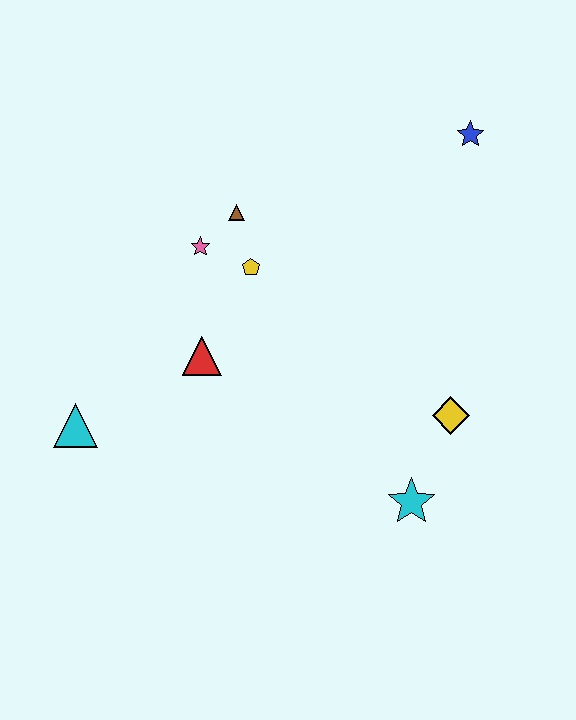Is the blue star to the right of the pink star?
Yes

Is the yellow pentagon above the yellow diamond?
Yes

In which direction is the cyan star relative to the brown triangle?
The cyan star is below the brown triangle.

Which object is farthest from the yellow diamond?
The cyan triangle is farthest from the yellow diamond.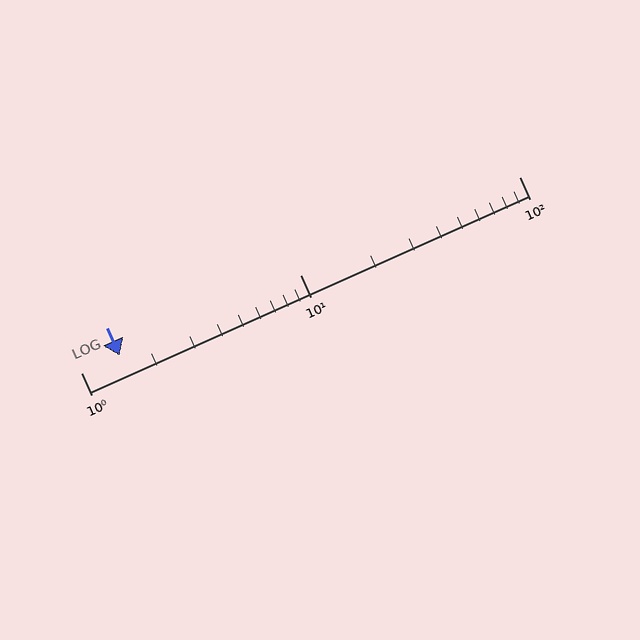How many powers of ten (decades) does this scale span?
The scale spans 2 decades, from 1 to 100.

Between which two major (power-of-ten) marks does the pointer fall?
The pointer is between 1 and 10.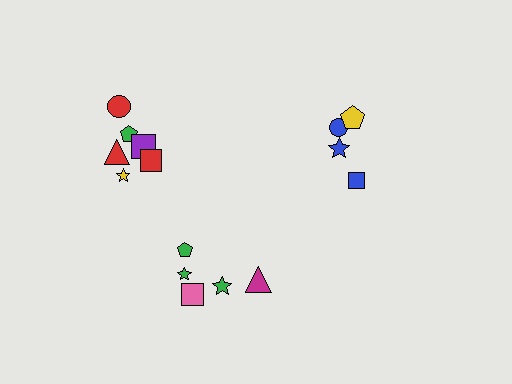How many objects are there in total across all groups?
There are 15 objects.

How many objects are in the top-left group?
There are 6 objects.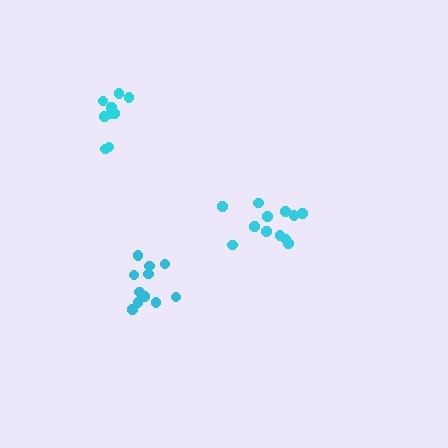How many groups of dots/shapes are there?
There are 3 groups.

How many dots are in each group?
Group 1: 11 dots, Group 2: 10 dots, Group 3: 12 dots (33 total).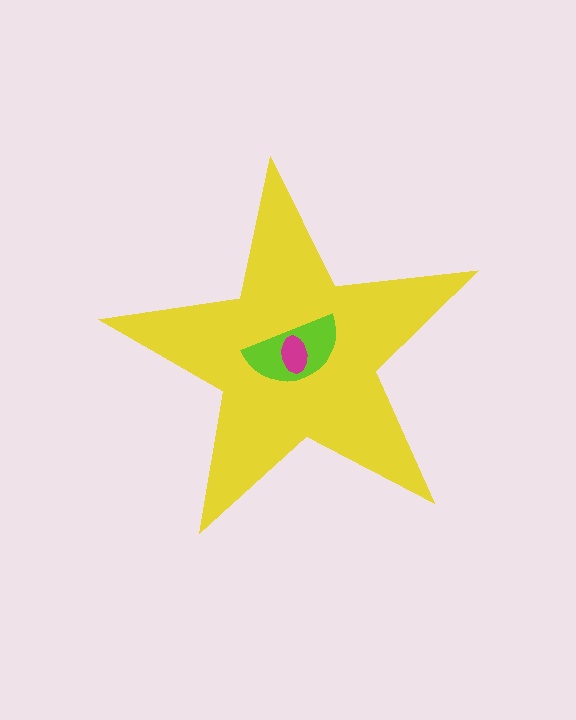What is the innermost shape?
The magenta ellipse.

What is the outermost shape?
The yellow star.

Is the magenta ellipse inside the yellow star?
Yes.